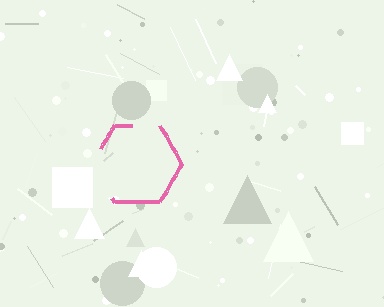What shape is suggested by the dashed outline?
The dashed outline suggests a hexagon.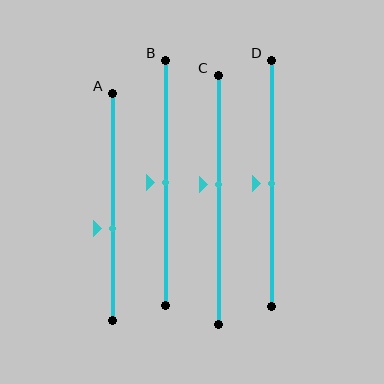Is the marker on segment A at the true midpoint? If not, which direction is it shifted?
No, the marker on segment A is shifted downward by about 10% of the segment length.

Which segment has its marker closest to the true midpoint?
Segment B has its marker closest to the true midpoint.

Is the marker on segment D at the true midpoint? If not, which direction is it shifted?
Yes, the marker on segment D is at the true midpoint.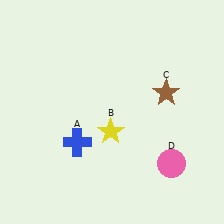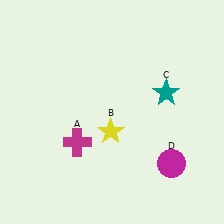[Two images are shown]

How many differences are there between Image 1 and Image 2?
There are 3 differences between the two images.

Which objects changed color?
A changed from blue to magenta. C changed from brown to teal. D changed from pink to magenta.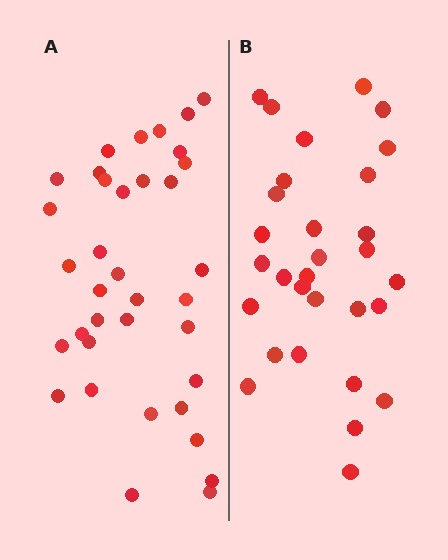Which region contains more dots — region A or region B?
Region A (the left region) has more dots.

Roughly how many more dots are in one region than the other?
Region A has about 6 more dots than region B.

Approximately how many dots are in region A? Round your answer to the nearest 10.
About 40 dots. (The exact count is 36, which rounds to 40.)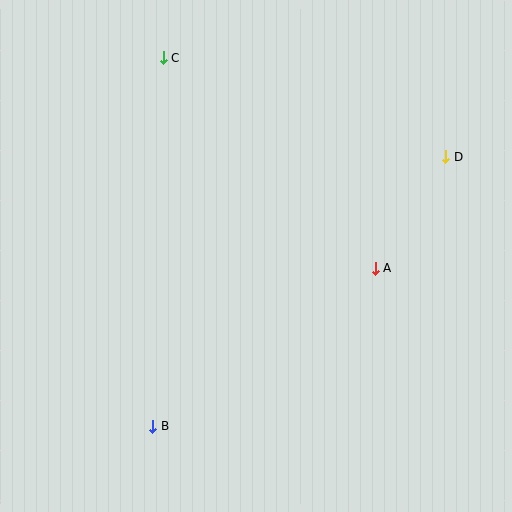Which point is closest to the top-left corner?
Point C is closest to the top-left corner.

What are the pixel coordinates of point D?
Point D is at (446, 157).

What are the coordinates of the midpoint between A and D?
The midpoint between A and D is at (410, 213).